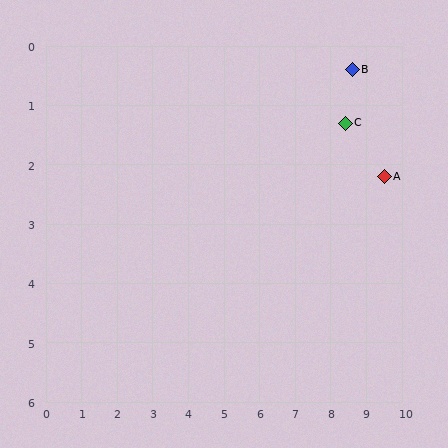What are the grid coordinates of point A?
Point A is at approximately (9.5, 2.2).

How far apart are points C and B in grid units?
Points C and B are about 0.9 grid units apart.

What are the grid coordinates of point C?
Point C is at approximately (8.4, 1.3).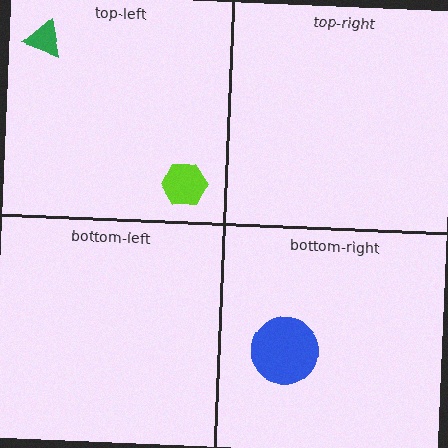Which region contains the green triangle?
The top-left region.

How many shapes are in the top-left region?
2.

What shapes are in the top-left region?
The green triangle, the lime hexagon.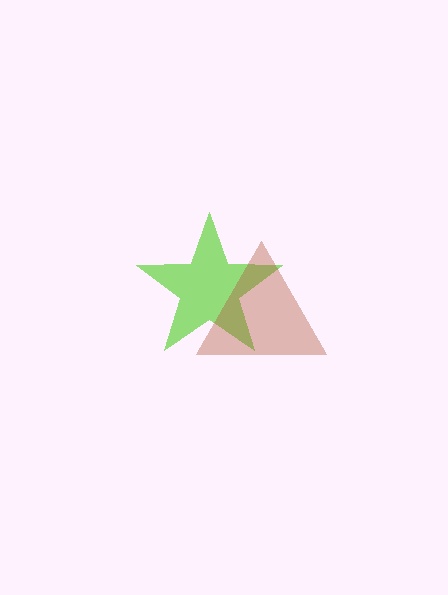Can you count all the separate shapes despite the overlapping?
Yes, there are 2 separate shapes.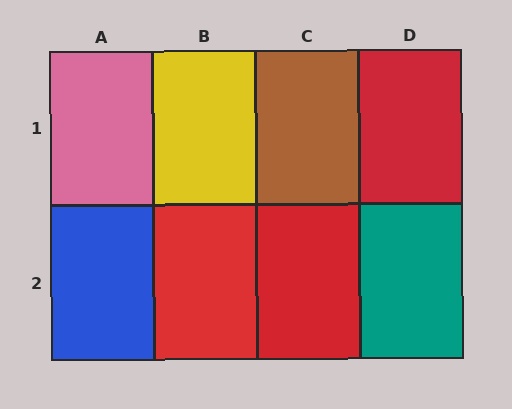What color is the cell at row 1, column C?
Brown.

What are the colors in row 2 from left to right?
Blue, red, red, teal.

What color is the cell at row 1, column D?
Red.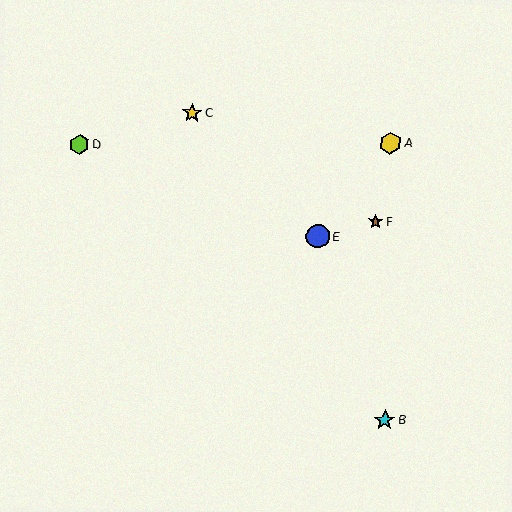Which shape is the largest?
The blue circle (labeled E) is the largest.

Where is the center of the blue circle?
The center of the blue circle is at (318, 236).